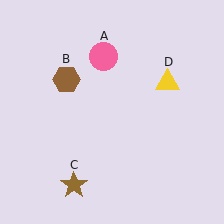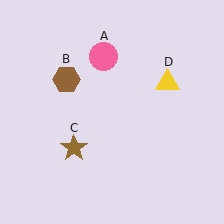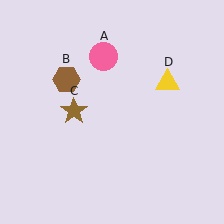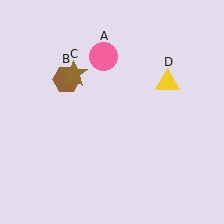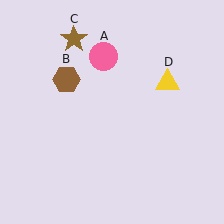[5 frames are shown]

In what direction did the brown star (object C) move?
The brown star (object C) moved up.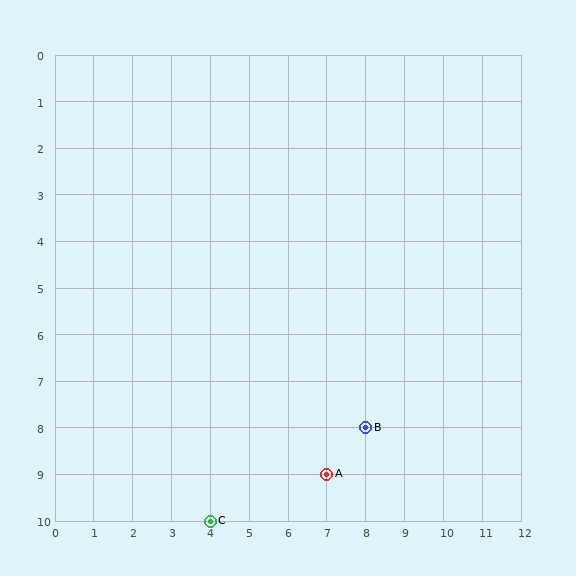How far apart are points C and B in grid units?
Points C and B are 4 columns and 2 rows apart (about 4.5 grid units diagonally).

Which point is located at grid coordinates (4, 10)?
Point C is at (4, 10).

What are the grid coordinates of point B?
Point B is at grid coordinates (8, 8).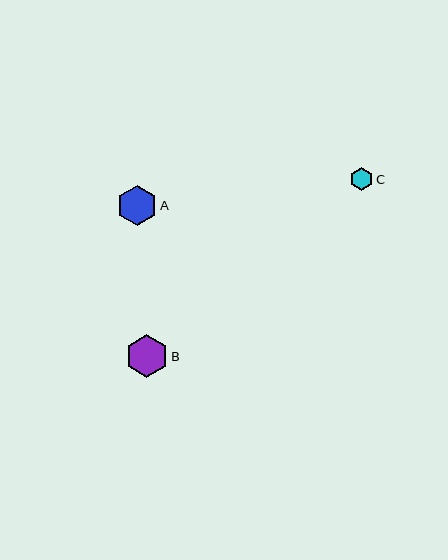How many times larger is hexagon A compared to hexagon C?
Hexagon A is approximately 1.7 times the size of hexagon C.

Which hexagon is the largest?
Hexagon B is the largest with a size of approximately 43 pixels.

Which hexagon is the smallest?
Hexagon C is the smallest with a size of approximately 24 pixels.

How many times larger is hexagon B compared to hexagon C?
Hexagon B is approximately 1.8 times the size of hexagon C.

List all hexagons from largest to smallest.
From largest to smallest: B, A, C.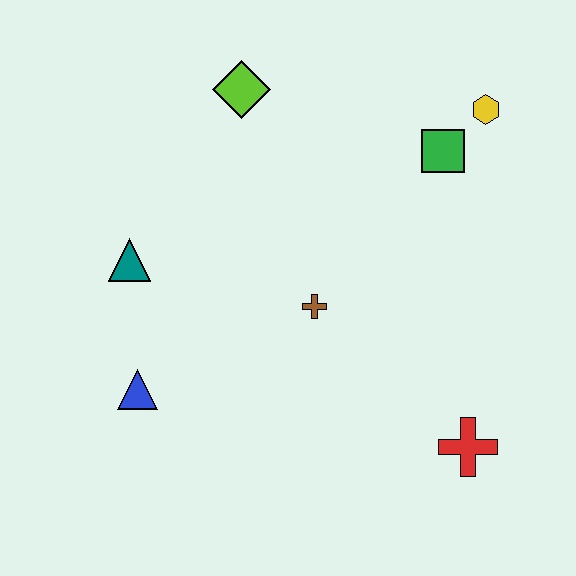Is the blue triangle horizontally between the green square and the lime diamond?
No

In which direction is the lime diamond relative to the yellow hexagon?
The lime diamond is to the left of the yellow hexagon.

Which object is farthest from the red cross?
The lime diamond is farthest from the red cross.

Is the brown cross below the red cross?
No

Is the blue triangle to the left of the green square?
Yes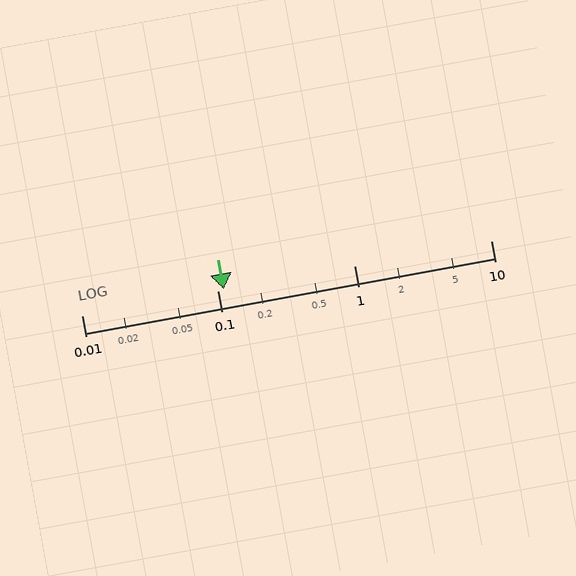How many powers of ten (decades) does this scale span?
The scale spans 3 decades, from 0.01 to 10.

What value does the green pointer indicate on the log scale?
The pointer indicates approximately 0.11.